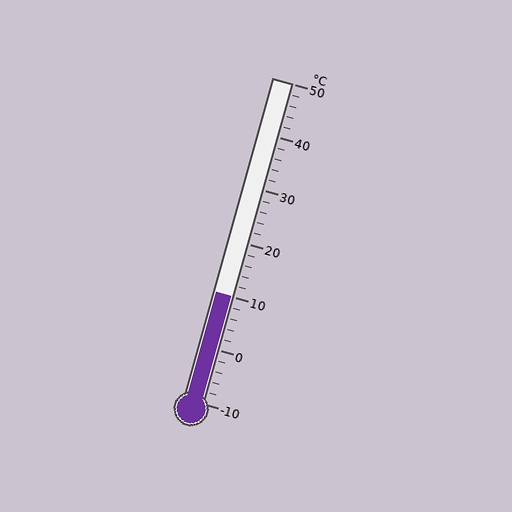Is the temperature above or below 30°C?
The temperature is below 30°C.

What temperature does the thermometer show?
The thermometer shows approximately 10°C.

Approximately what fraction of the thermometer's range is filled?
The thermometer is filled to approximately 35% of its range.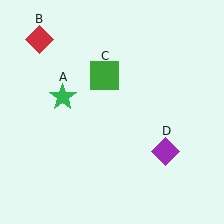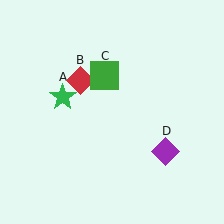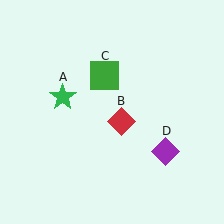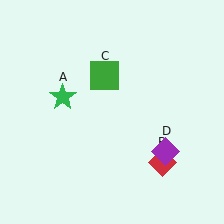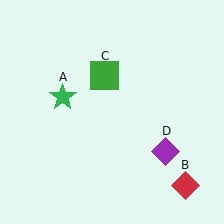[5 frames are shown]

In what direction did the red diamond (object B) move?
The red diamond (object B) moved down and to the right.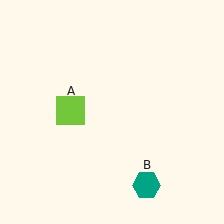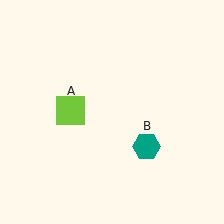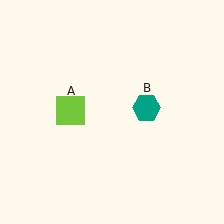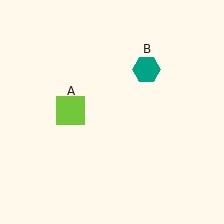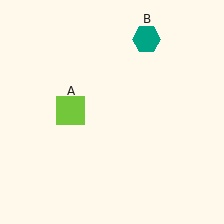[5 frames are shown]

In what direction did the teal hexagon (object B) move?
The teal hexagon (object B) moved up.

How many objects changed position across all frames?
1 object changed position: teal hexagon (object B).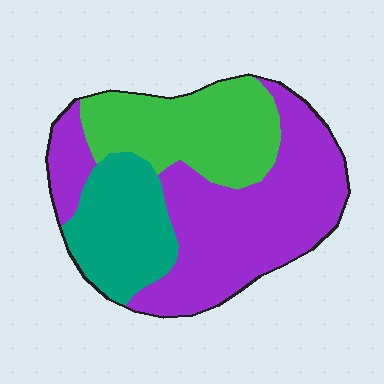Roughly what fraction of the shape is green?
Green takes up about one quarter (1/4) of the shape.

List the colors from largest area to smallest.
From largest to smallest: purple, green, teal.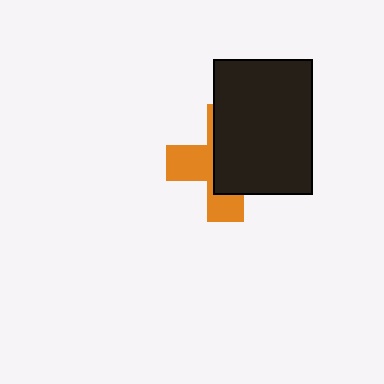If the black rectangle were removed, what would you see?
You would see the complete orange cross.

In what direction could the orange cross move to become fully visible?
The orange cross could move left. That would shift it out from behind the black rectangle entirely.